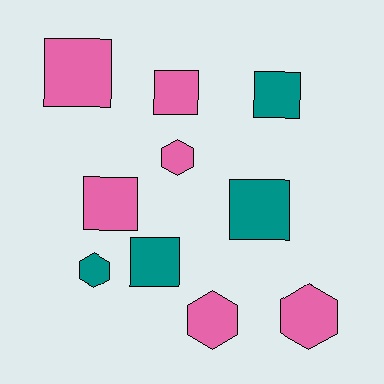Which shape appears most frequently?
Square, with 6 objects.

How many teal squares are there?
There are 3 teal squares.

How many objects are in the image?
There are 10 objects.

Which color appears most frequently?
Pink, with 6 objects.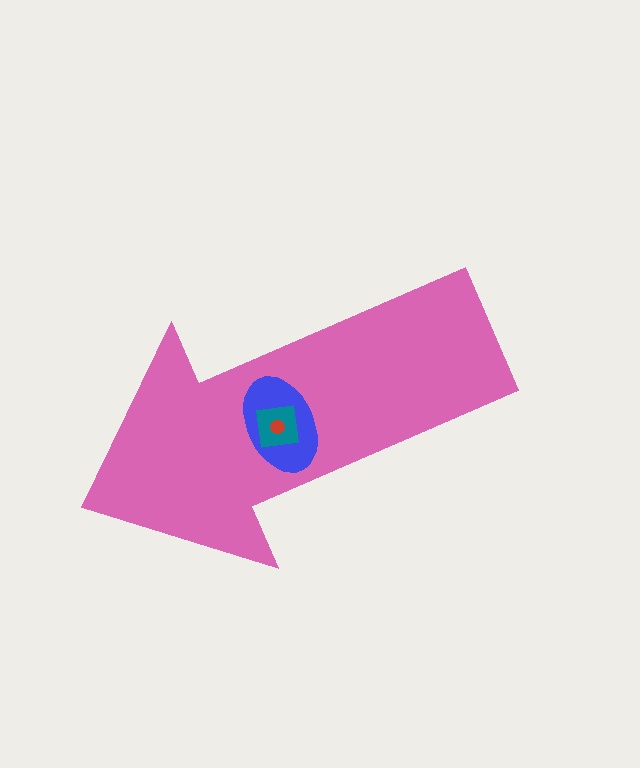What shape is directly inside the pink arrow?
The blue ellipse.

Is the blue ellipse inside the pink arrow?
Yes.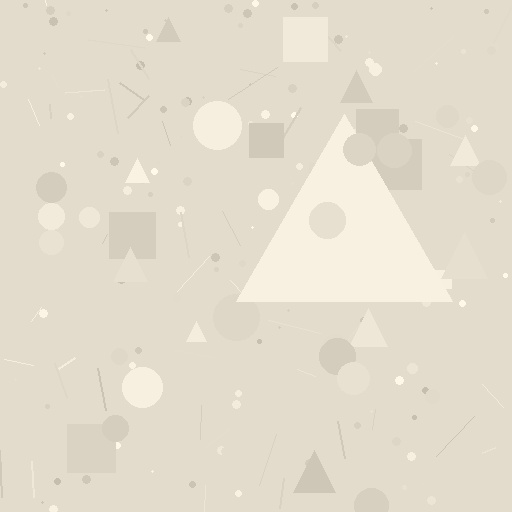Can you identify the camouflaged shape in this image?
The camouflaged shape is a triangle.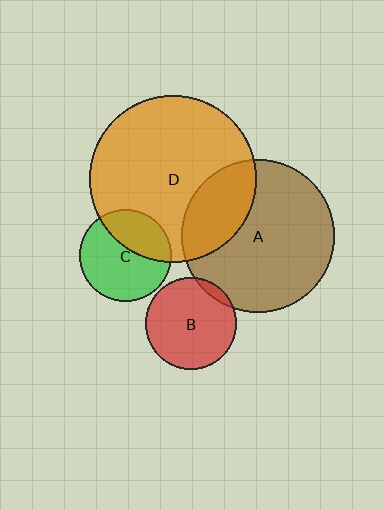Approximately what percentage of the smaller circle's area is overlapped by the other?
Approximately 5%.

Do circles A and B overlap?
Yes.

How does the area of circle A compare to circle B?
Approximately 2.8 times.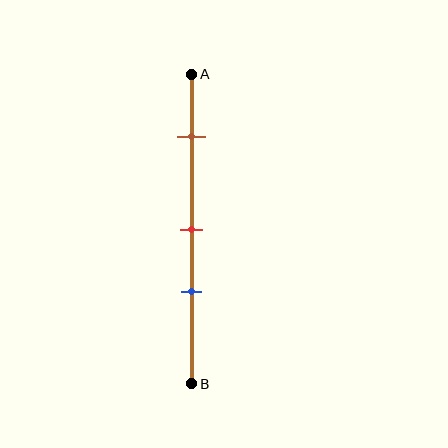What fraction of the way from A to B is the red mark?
The red mark is approximately 50% (0.5) of the way from A to B.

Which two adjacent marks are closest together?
The red and blue marks are the closest adjacent pair.